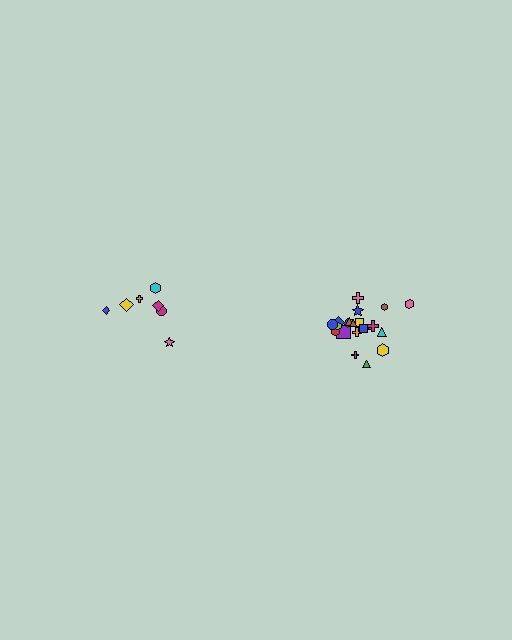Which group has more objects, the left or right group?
The right group.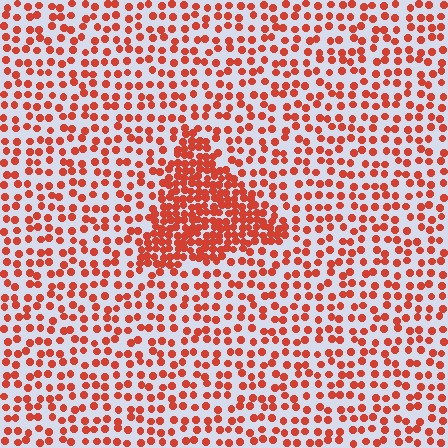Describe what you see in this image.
The image contains small red elements arranged at two different densities. A triangle-shaped region is visible where the elements are more densely packed than the surrounding area.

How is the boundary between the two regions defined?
The boundary is defined by a change in element density (approximately 2.4x ratio). All elements are the same color, size, and shape.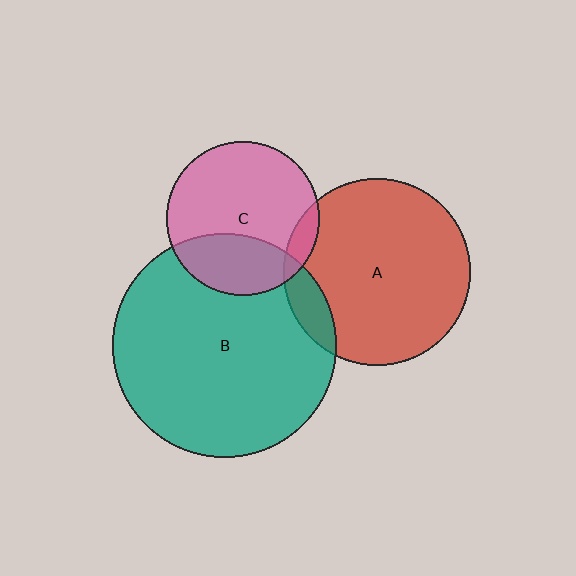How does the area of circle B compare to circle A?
Approximately 1.4 times.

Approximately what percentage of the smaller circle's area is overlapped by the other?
Approximately 10%.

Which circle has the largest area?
Circle B (teal).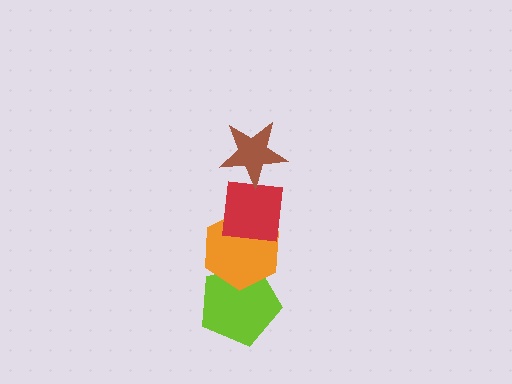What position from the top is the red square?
The red square is 2nd from the top.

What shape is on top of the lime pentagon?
The orange hexagon is on top of the lime pentagon.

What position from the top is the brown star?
The brown star is 1st from the top.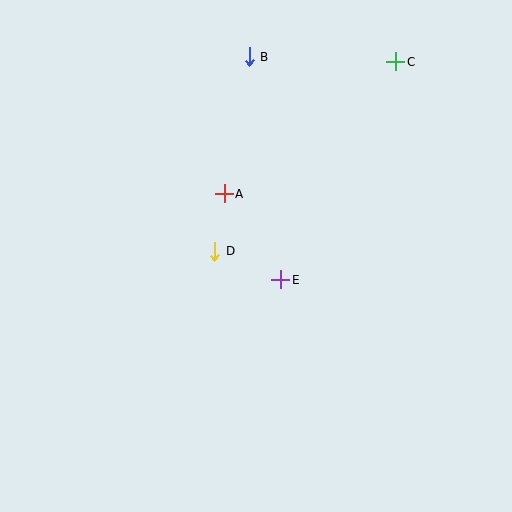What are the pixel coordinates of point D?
Point D is at (215, 251).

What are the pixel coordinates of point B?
Point B is at (249, 57).